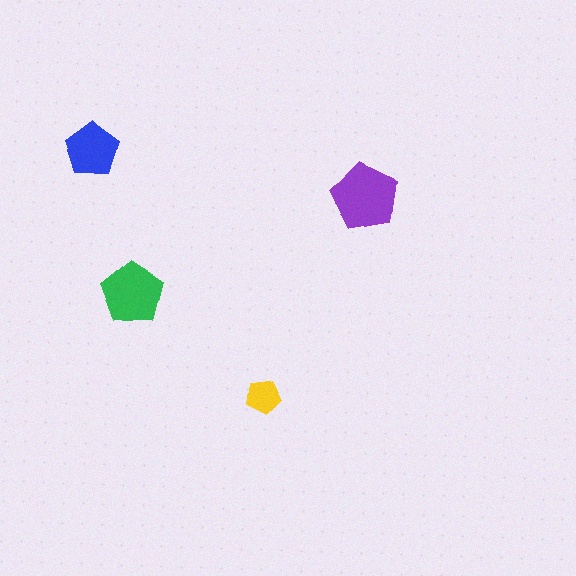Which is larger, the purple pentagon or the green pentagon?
The purple one.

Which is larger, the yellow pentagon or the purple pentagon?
The purple one.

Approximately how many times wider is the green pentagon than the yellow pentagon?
About 2 times wider.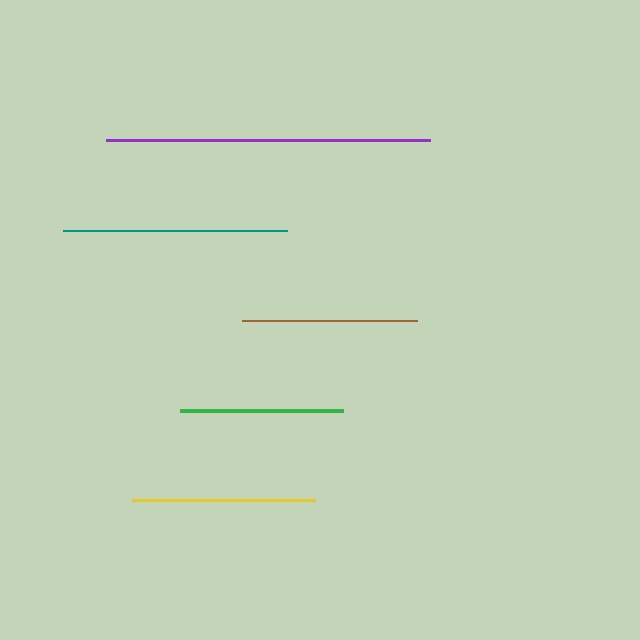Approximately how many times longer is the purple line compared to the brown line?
The purple line is approximately 1.9 times the length of the brown line.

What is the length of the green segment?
The green segment is approximately 163 pixels long.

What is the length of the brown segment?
The brown segment is approximately 175 pixels long.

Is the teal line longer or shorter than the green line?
The teal line is longer than the green line.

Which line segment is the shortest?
The green line is the shortest at approximately 163 pixels.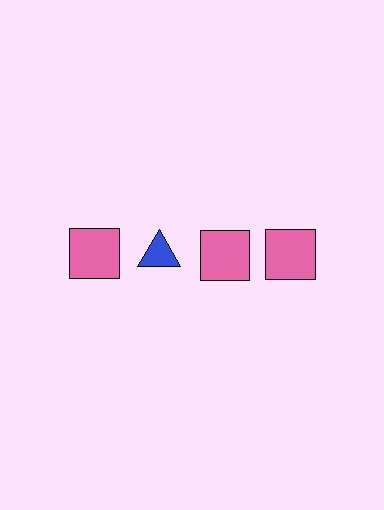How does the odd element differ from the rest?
It differs in both color (blue instead of pink) and shape (triangle instead of square).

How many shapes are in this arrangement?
There are 4 shapes arranged in a grid pattern.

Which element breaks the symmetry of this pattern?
The blue triangle in the top row, second from left column breaks the symmetry. All other shapes are pink squares.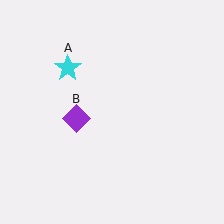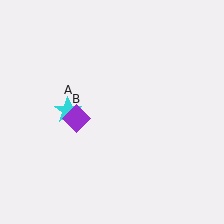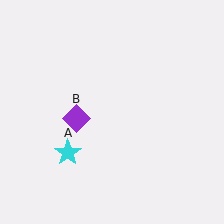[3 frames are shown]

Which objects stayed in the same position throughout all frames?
Purple diamond (object B) remained stationary.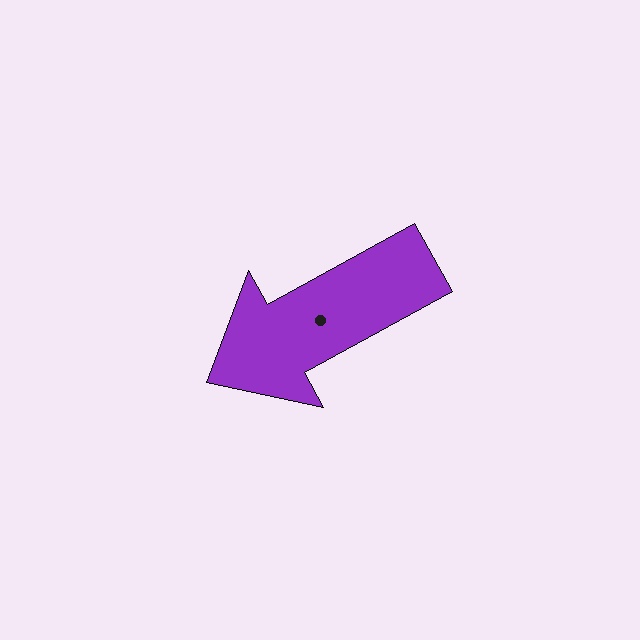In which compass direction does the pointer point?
Southwest.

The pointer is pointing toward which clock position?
Roughly 8 o'clock.